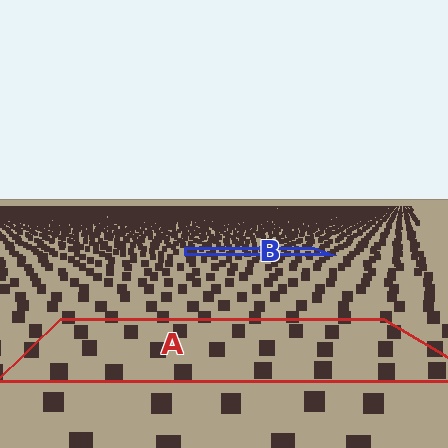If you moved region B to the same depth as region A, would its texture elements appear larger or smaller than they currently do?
They would appear larger. At a closer depth, the same texture elements are projected at a bigger on-screen size.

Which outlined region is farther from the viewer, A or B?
Region B is farther from the viewer — the texture elements inside it appear smaller and more densely packed.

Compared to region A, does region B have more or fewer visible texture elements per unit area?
Region B has more texture elements per unit area — they are packed more densely because it is farther away.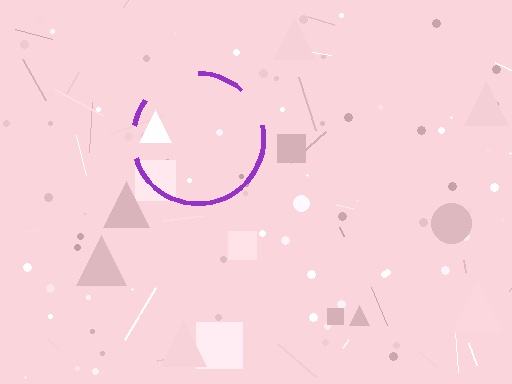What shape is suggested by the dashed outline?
The dashed outline suggests a circle.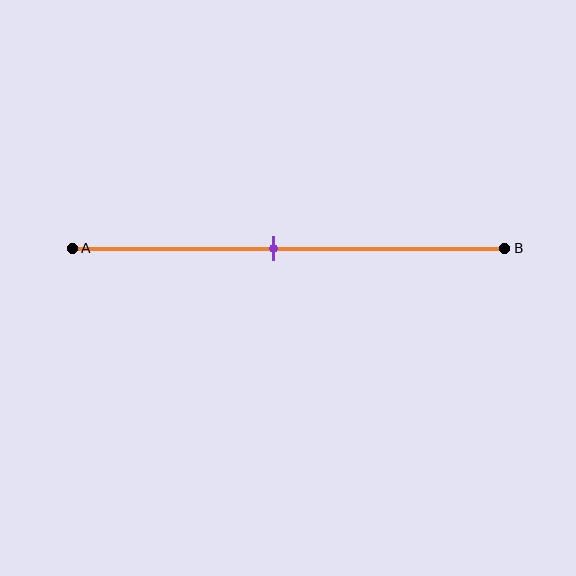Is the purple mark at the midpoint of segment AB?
No, the mark is at about 45% from A, not at the 50% midpoint.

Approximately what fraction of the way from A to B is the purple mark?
The purple mark is approximately 45% of the way from A to B.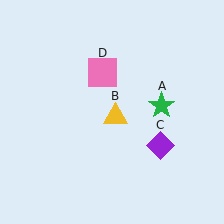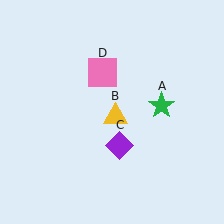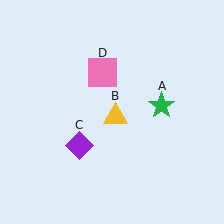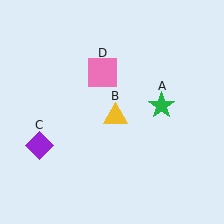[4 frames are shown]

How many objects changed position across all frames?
1 object changed position: purple diamond (object C).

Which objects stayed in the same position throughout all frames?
Green star (object A) and yellow triangle (object B) and pink square (object D) remained stationary.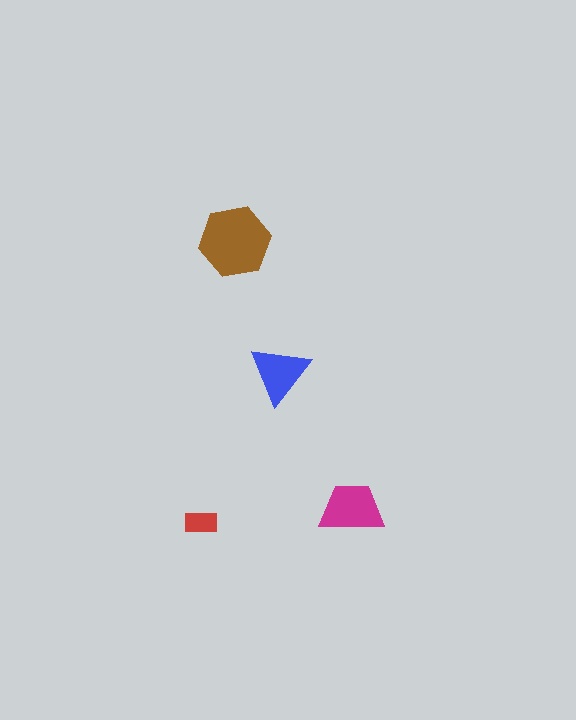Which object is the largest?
The brown hexagon.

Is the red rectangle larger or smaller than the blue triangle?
Smaller.